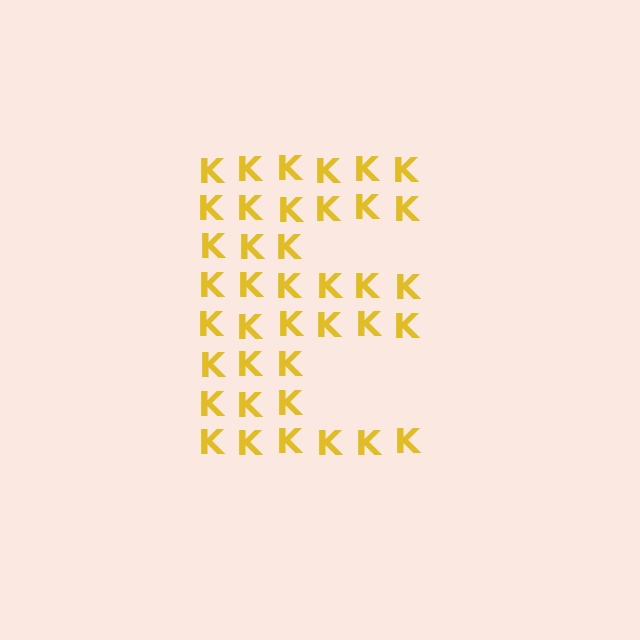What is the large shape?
The large shape is the letter E.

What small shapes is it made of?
It is made of small letter K's.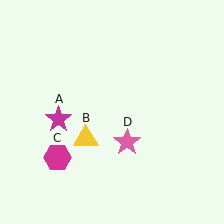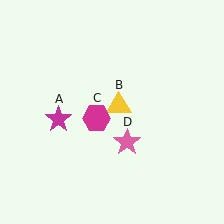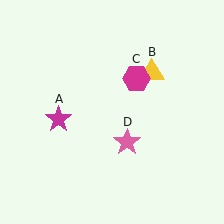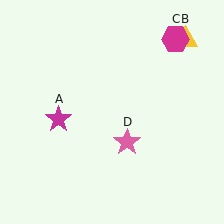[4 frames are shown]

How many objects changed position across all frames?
2 objects changed position: yellow triangle (object B), magenta hexagon (object C).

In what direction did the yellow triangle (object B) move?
The yellow triangle (object B) moved up and to the right.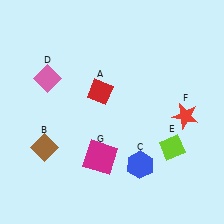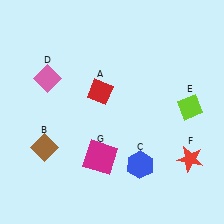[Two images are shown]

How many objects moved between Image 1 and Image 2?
2 objects moved between the two images.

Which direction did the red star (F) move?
The red star (F) moved down.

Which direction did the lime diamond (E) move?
The lime diamond (E) moved up.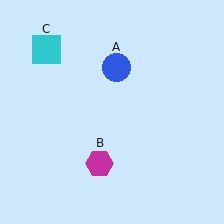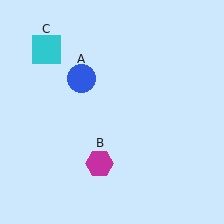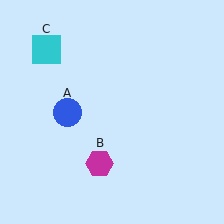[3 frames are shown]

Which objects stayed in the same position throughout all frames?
Magenta hexagon (object B) and cyan square (object C) remained stationary.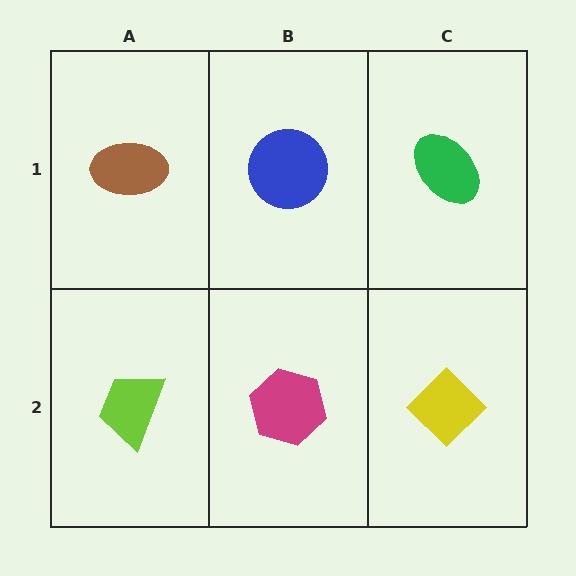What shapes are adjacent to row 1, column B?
A magenta hexagon (row 2, column B), a brown ellipse (row 1, column A), a green ellipse (row 1, column C).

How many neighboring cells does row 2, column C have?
2.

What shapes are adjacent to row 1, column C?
A yellow diamond (row 2, column C), a blue circle (row 1, column B).